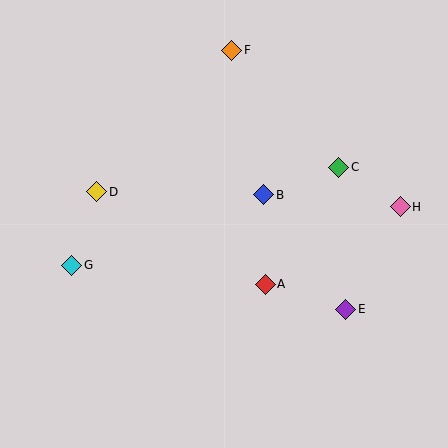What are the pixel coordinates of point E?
Point E is at (346, 309).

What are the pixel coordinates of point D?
Point D is at (97, 192).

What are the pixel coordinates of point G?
Point G is at (72, 265).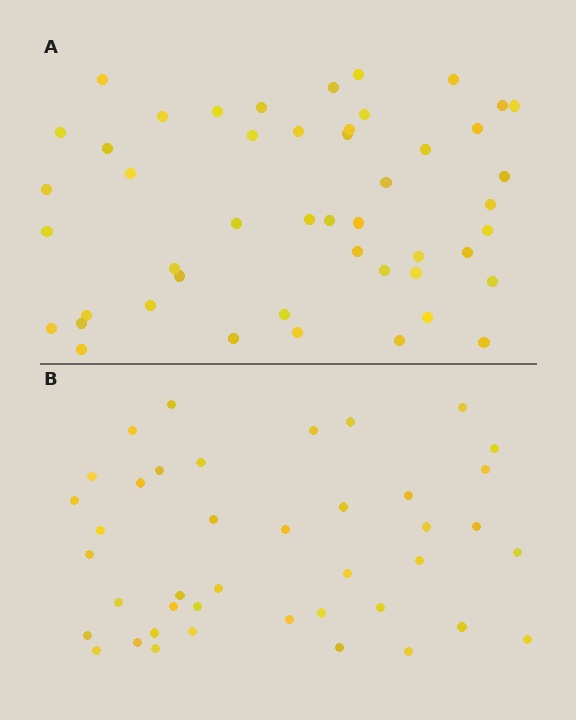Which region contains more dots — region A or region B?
Region A (the top region) has more dots.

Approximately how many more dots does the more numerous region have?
Region A has roughly 8 or so more dots than region B.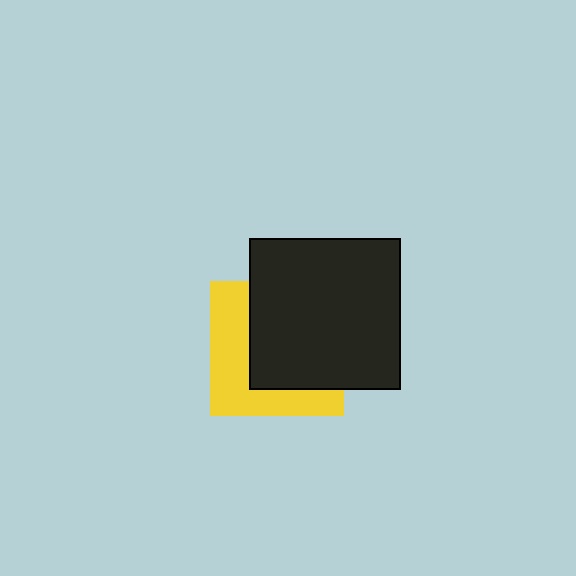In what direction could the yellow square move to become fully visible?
The yellow square could move toward the lower-left. That would shift it out from behind the black square entirely.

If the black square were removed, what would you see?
You would see the complete yellow square.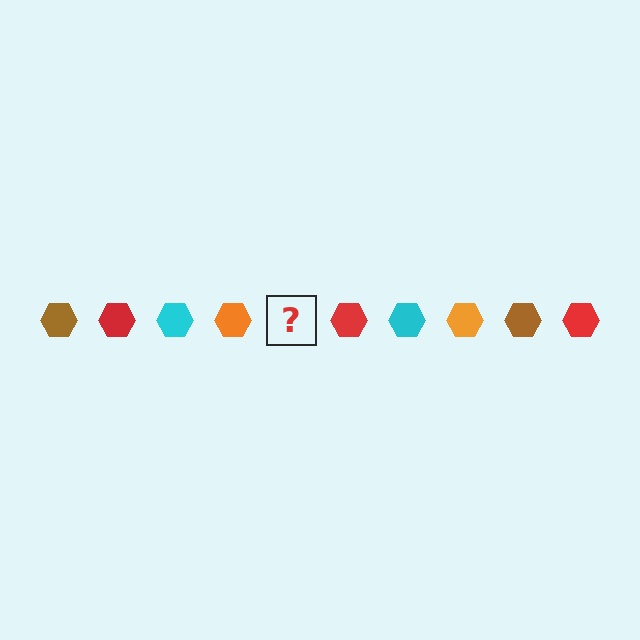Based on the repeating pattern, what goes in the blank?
The blank should be a brown hexagon.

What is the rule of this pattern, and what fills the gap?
The rule is that the pattern cycles through brown, red, cyan, orange hexagons. The gap should be filled with a brown hexagon.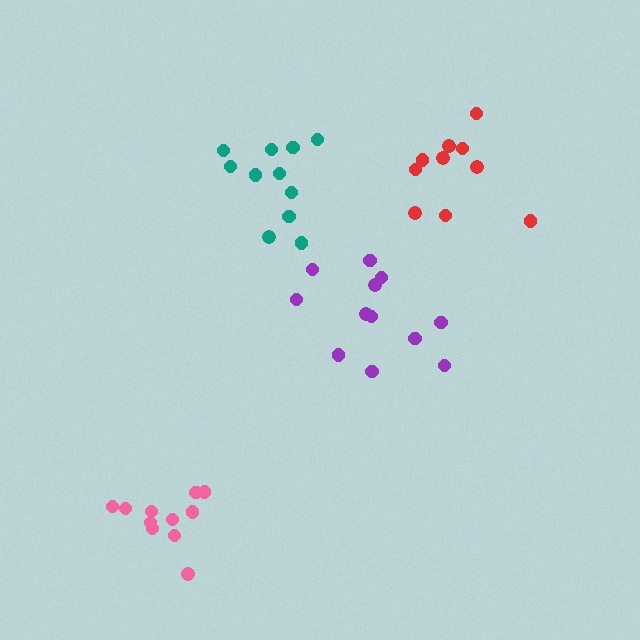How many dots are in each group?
Group 1: 12 dots, Group 2: 10 dots, Group 3: 11 dots, Group 4: 11 dots (44 total).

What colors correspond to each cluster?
The clusters are colored: purple, red, pink, teal.